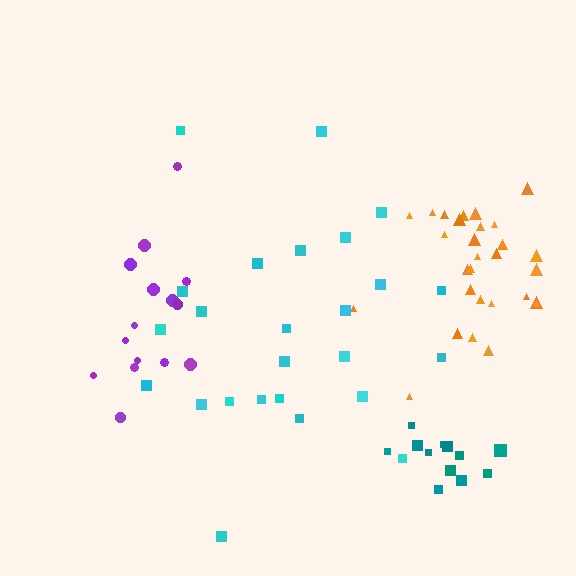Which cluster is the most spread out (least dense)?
Purple.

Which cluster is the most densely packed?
Teal.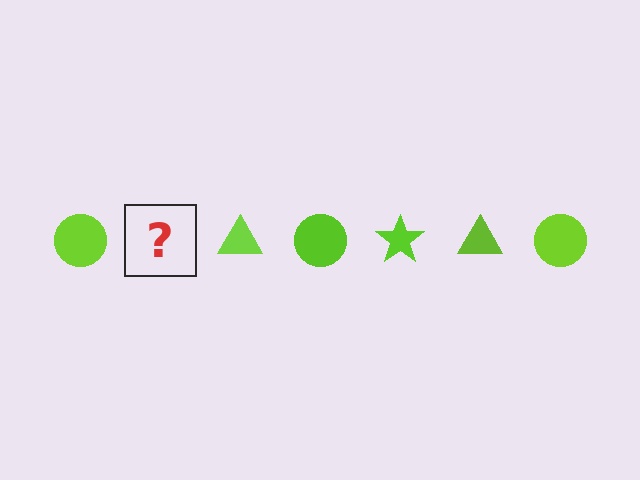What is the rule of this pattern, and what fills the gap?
The rule is that the pattern cycles through circle, star, triangle shapes in lime. The gap should be filled with a lime star.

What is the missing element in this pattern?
The missing element is a lime star.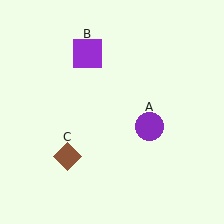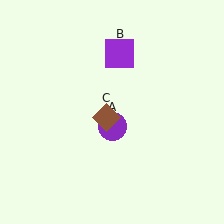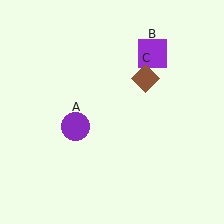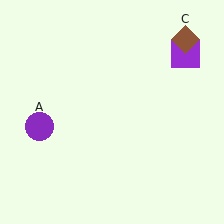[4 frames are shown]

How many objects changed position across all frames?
3 objects changed position: purple circle (object A), purple square (object B), brown diamond (object C).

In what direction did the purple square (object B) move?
The purple square (object B) moved right.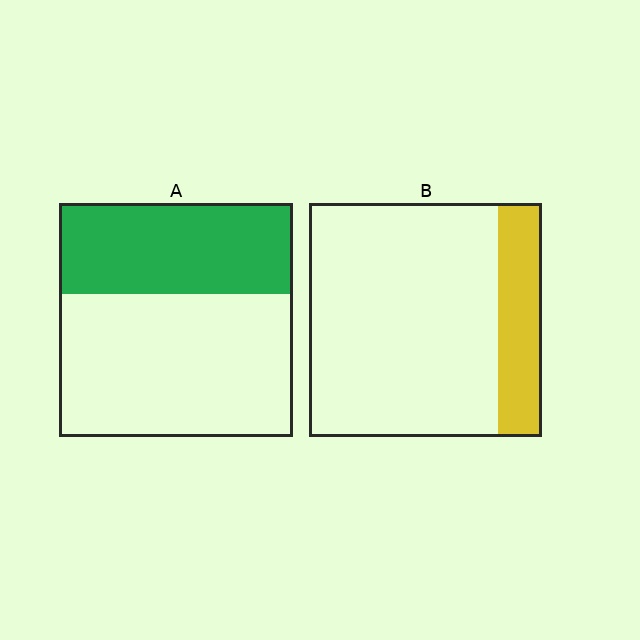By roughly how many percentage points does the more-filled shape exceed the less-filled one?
By roughly 20 percentage points (A over B).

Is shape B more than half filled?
No.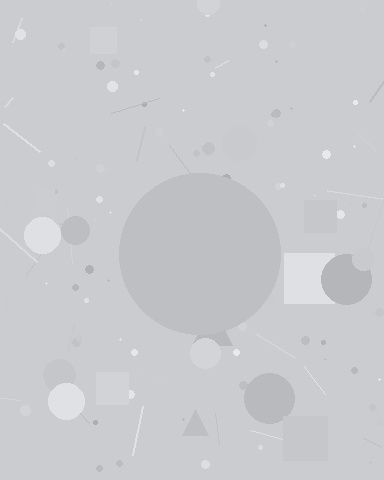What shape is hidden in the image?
A circle is hidden in the image.